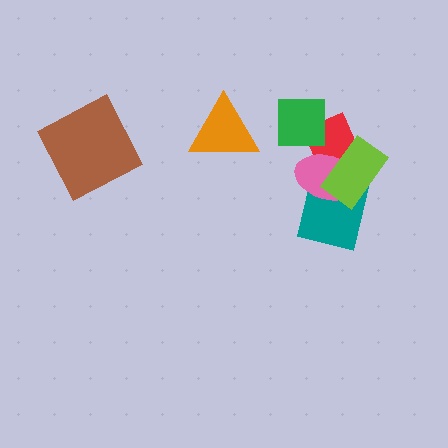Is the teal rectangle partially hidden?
Yes, it is partially covered by another shape.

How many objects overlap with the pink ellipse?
3 objects overlap with the pink ellipse.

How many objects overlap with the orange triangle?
0 objects overlap with the orange triangle.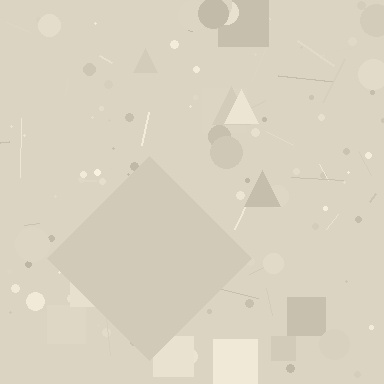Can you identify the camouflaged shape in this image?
The camouflaged shape is a diamond.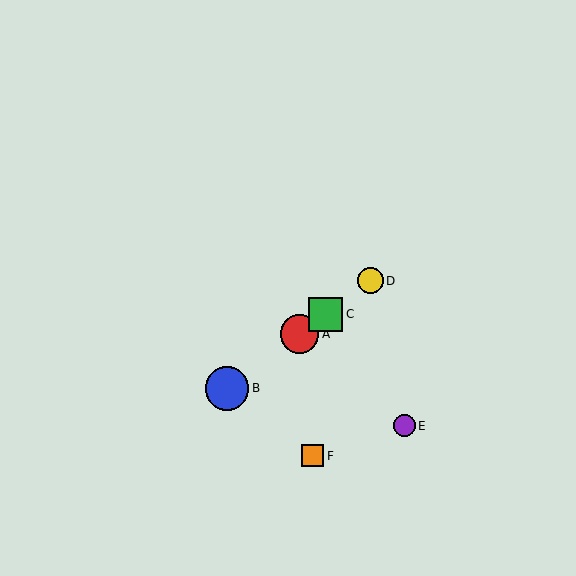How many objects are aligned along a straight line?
4 objects (A, B, C, D) are aligned along a straight line.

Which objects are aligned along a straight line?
Objects A, B, C, D are aligned along a straight line.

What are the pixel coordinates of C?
Object C is at (326, 314).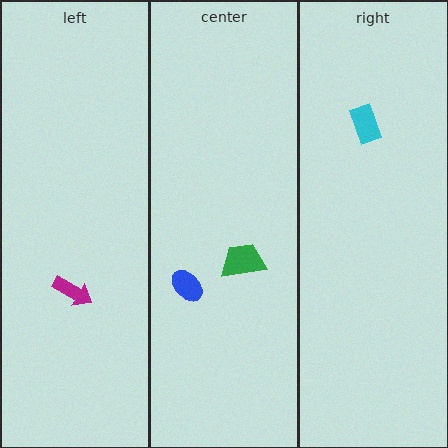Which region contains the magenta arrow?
The left region.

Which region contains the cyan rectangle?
The right region.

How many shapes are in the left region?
1.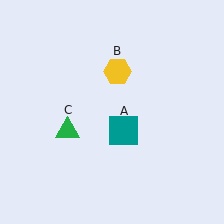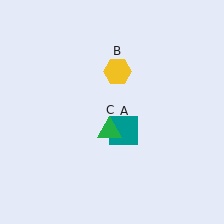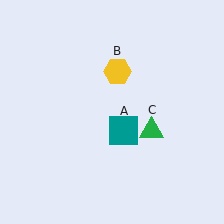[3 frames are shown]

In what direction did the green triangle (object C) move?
The green triangle (object C) moved right.